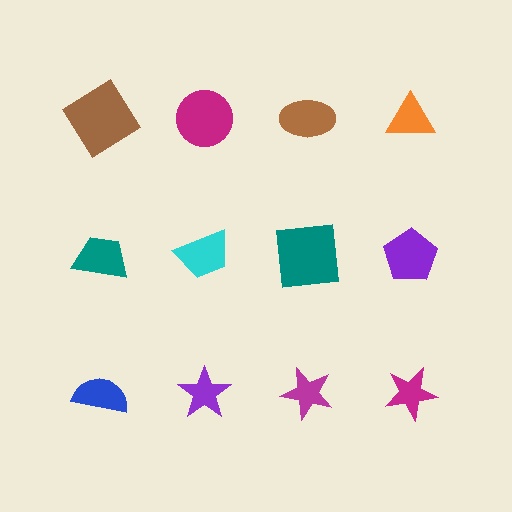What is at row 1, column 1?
A brown diamond.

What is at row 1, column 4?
An orange triangle.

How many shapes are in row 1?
4 shapes.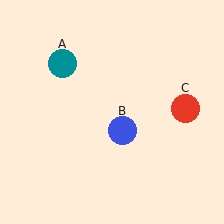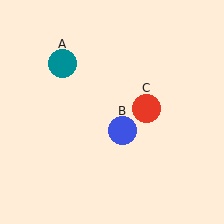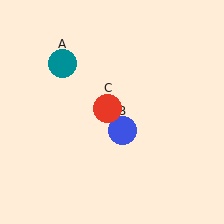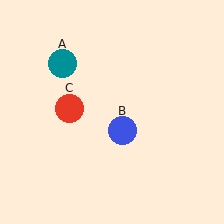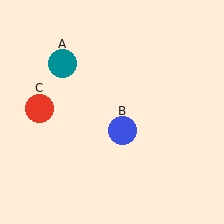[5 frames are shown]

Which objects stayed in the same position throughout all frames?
Teal circle (object A) and blue circle (object B) remained stationary.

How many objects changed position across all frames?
1 object changed position: red circle (object C).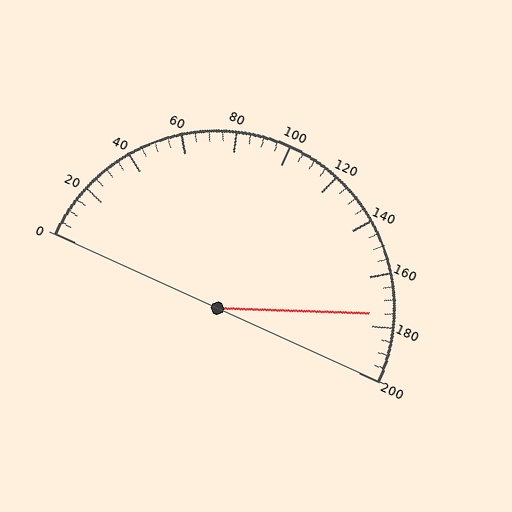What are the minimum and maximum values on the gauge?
The gauge ranges from 0 to 200.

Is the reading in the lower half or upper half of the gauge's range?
The reading is in the upper half of the range (0 to 200).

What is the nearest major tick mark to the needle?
The nearest major tick mark is 180.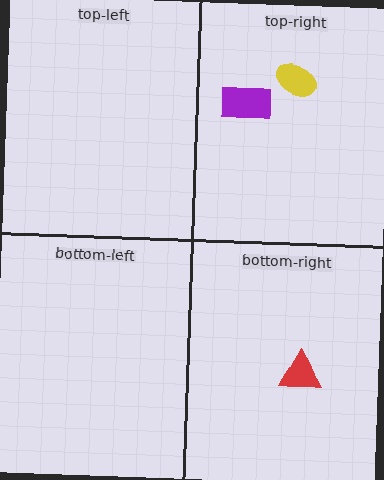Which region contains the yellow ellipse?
The top-right region.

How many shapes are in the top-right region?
2.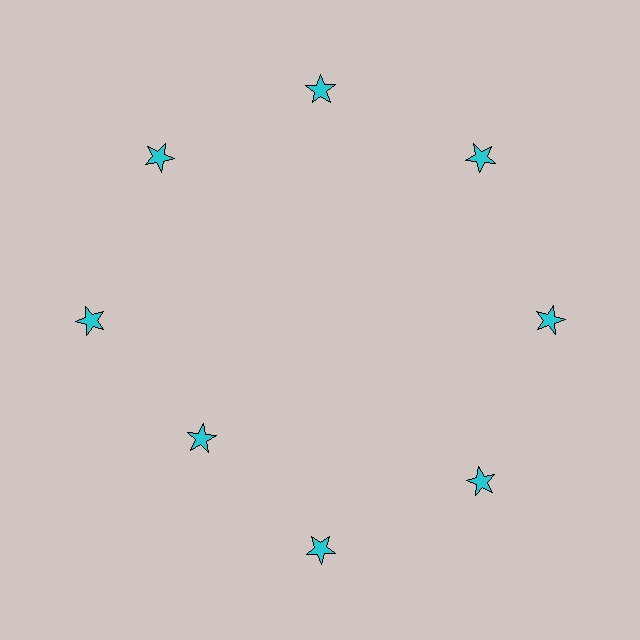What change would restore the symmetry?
The symmetry would be restored by moving it outward, back onto the ring so that all 8 stars sit at equal angles and equal distance from the center.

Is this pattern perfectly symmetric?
No. The 8 cyan stars are arranged in a ring, but one element near the 8 o'clock position is pulled inward toward the center, breaking the 8-fold rotational symmetry.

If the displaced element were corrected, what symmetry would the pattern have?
It would have 8-fold rotational symmetry — the pattern would map onto itself every 45 degrees.